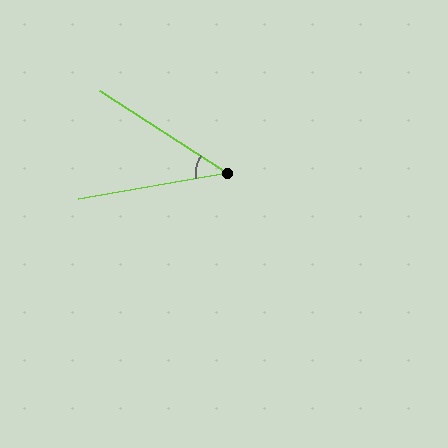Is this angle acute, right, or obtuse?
It is acute.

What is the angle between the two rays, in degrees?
Approximately 43 degrees.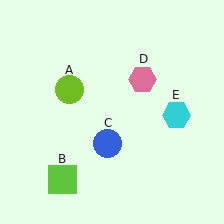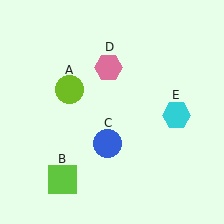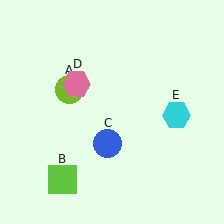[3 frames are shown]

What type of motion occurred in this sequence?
The pink hexagon (object D) rotated counterclockwise around the center of the scene.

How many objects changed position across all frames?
1 object changed position: pink hexagon (object D).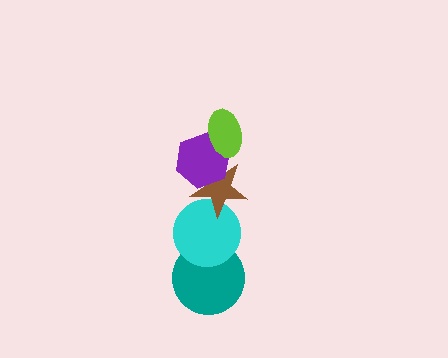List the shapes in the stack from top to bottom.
From top to bottom: the lime ellipse, the purple hexagon, the brown star, the cyan circle, the teal circle.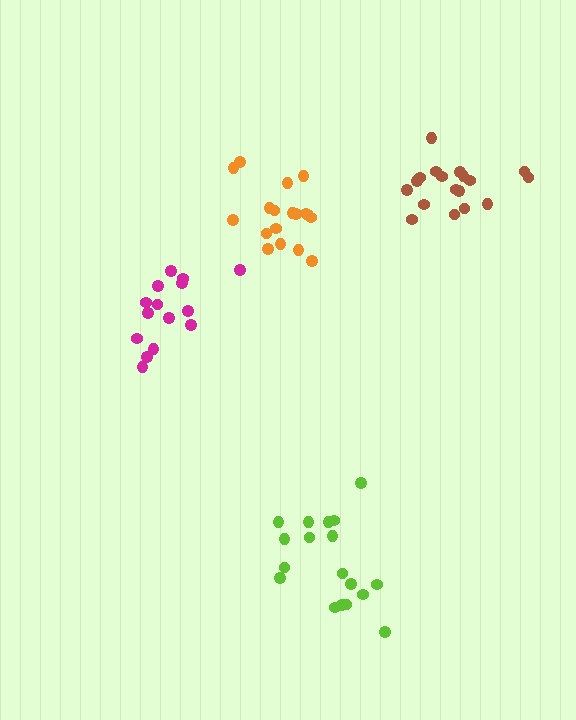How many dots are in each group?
Group 1: 18 dots, Group 2: 15 dots, Group 3: 18 dots, Group 4: 18 dots (69 total).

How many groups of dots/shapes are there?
There are 4 groups.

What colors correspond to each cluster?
The clusters are colored: brown, magenta, lime, orange.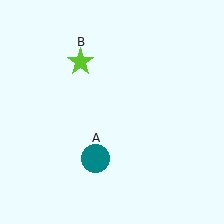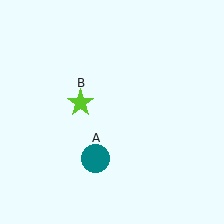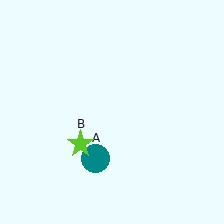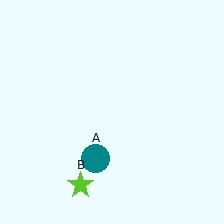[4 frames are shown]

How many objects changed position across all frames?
1 object changed position: lime star (object B).